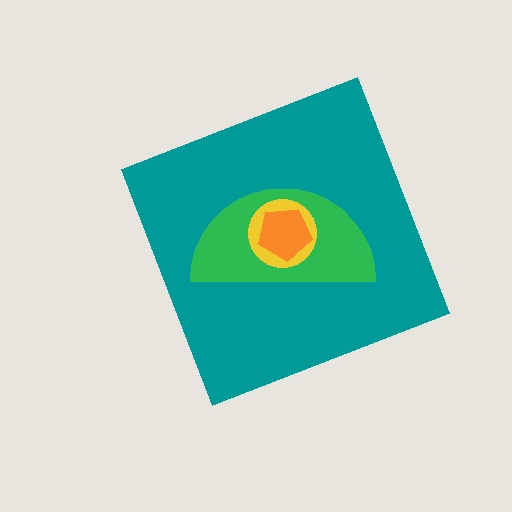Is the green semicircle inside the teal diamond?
Yes.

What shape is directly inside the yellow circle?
The orange pentagon.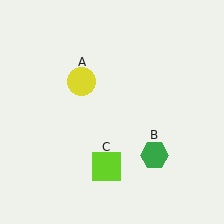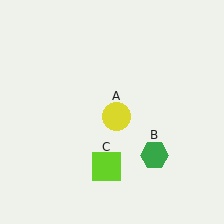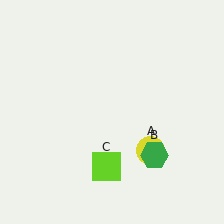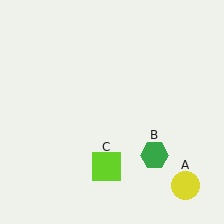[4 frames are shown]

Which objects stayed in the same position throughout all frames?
Green hexagon (object B) and lime square (object C) remained stationary.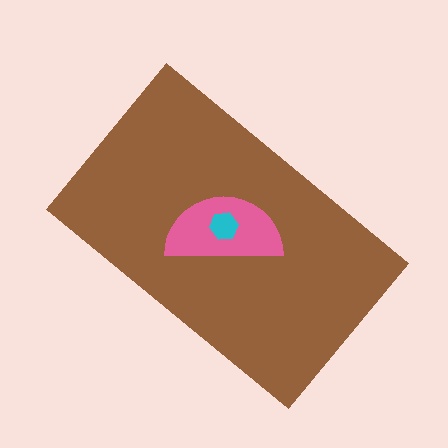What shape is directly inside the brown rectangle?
The pink semicircle.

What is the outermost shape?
The brown rectangle.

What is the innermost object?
The cyan hexagon.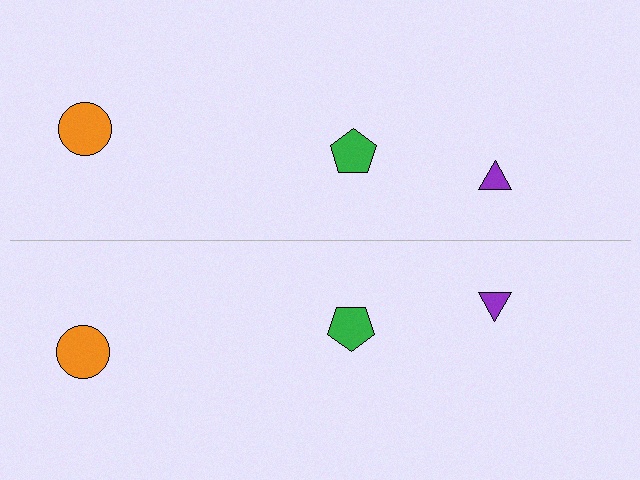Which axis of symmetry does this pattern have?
The pattern has a horizontal axis of symmetry running through the center of the image.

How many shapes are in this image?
There are 6 shapes in this image.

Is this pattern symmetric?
Yes, this pattern has bilateral (reflection) symmetry.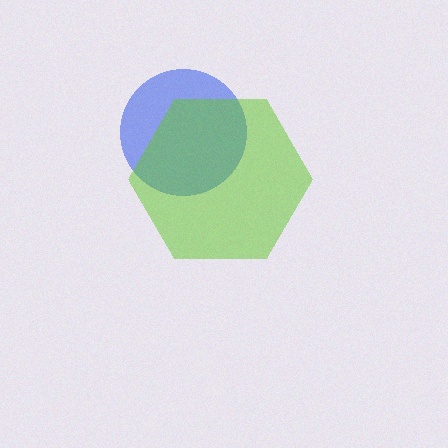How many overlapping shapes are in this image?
There are 2 overlapping shapes in the image.